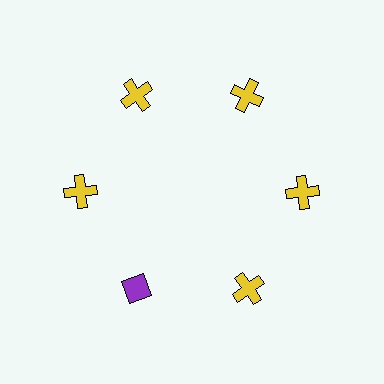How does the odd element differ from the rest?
It differs in both color (purple instead of yellow) and shape (diamond instead of cross).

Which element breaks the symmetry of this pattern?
The purple diamond at roughly the 7 o'clock position breaks the symmetry. All other shapes are yellow crosses.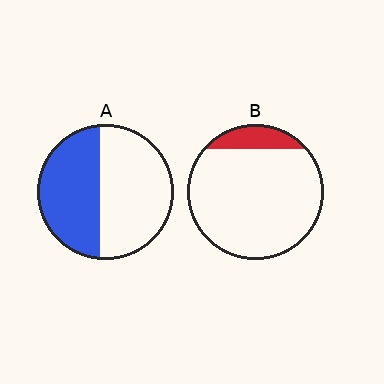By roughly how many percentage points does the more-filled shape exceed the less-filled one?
By roughly 30 percentage points (A over B).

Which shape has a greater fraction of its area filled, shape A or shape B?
Shape A.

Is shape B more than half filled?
No.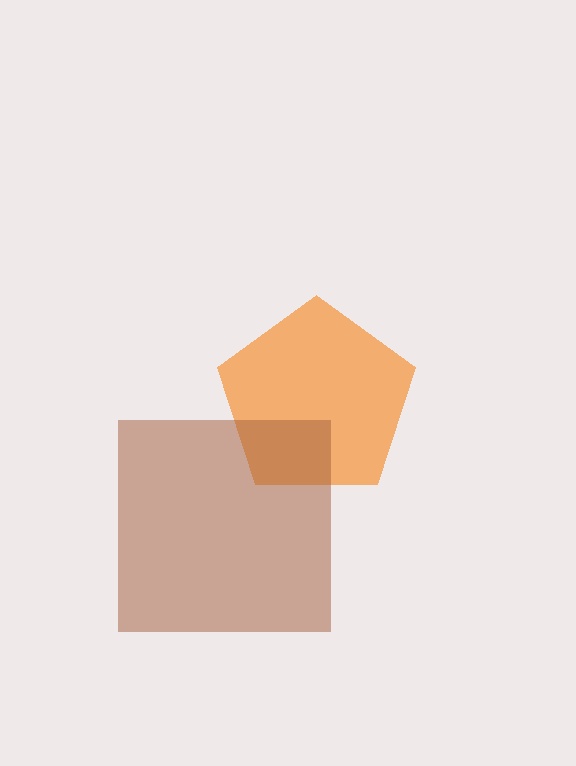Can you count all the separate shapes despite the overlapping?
Yes, there are 2 separate shapes.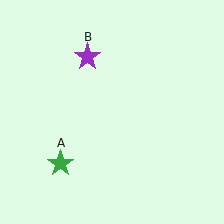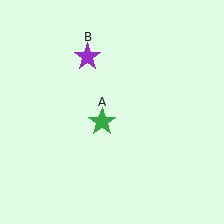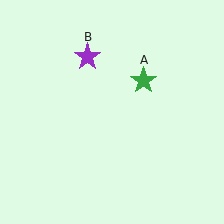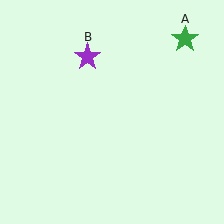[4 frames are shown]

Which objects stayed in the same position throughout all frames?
Purple star (object B) remained stationary.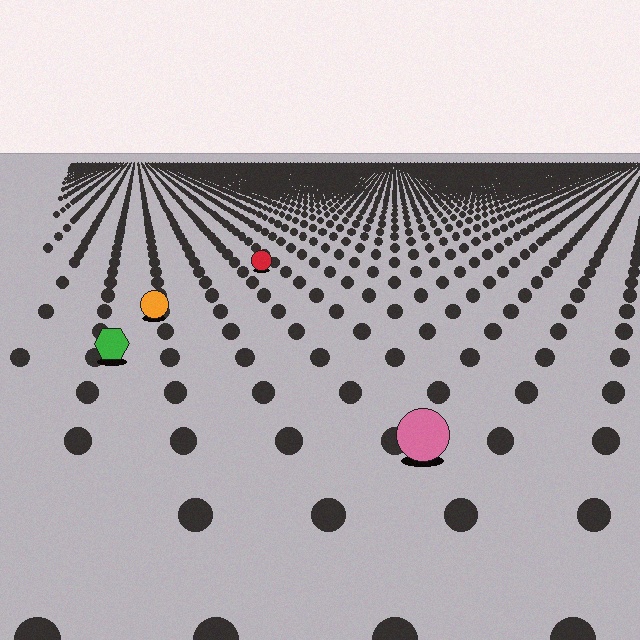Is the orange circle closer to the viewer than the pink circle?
No. The pink circle is closer — you can tell from the texture gradient: the ground texture is coarser near it.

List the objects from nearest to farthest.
From nearest to farthest: the pink circle, the green hexagon, the orange circle, the red circle.